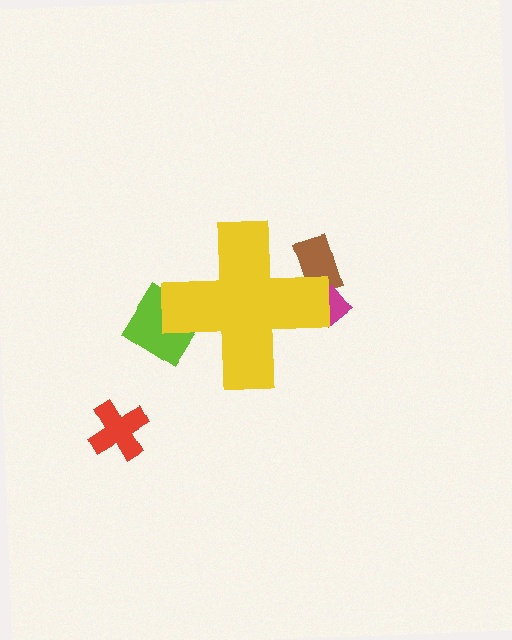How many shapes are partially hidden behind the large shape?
3 shapes are partially hidden.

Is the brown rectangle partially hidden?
Yes, the brown rectangle is partially hidden behind the yellow cross.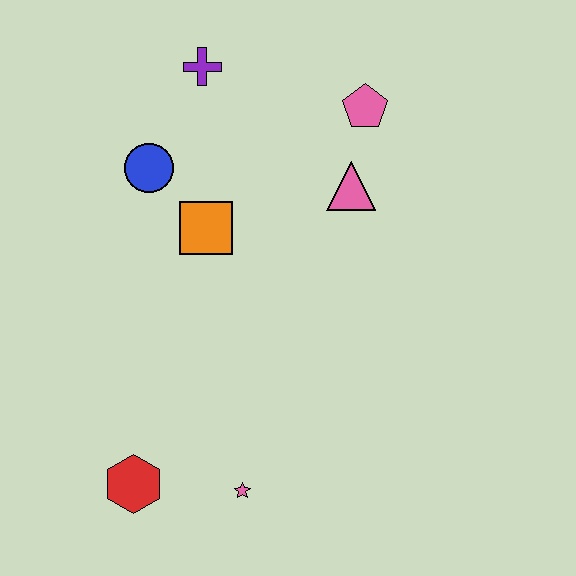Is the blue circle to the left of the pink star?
Yes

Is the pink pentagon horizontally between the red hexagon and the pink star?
No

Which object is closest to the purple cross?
The blue circle is closest to the purple cross.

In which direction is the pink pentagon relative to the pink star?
The pink pentagon is above the pink star.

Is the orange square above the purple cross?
No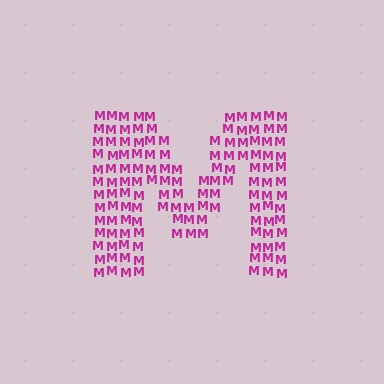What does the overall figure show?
The overall figure shows the letter M.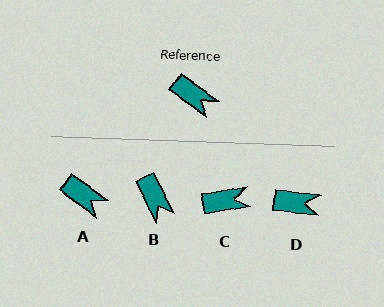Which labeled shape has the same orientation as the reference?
A.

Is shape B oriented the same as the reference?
No, it is off by about 27 degrees.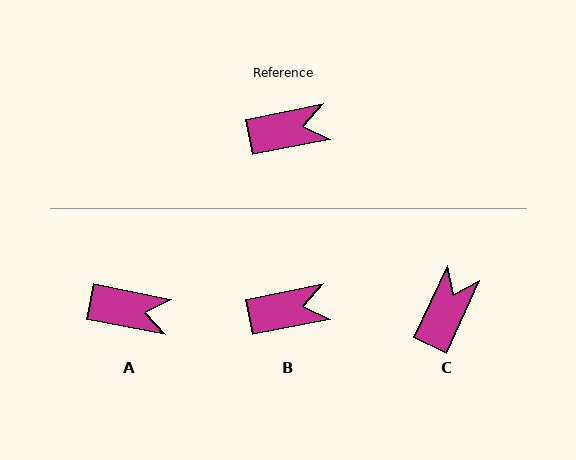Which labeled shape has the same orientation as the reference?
B.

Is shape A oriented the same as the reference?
No, it is off by about 22 degrees.